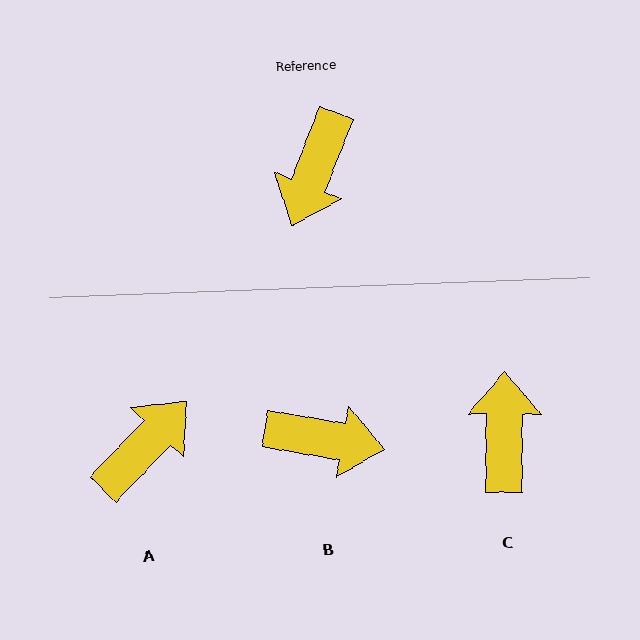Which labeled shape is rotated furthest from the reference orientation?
C, about 159 degrees away.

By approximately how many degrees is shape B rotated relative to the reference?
Approximately 102 degrees counter-clockwise.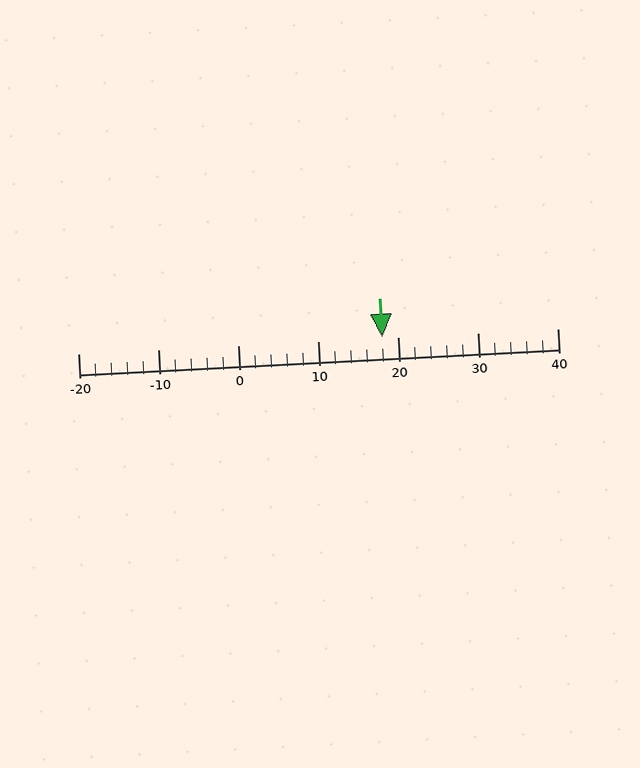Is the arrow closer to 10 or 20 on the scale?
The arrow is closer to 20.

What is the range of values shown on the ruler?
The ruler shows values from -20 to 40.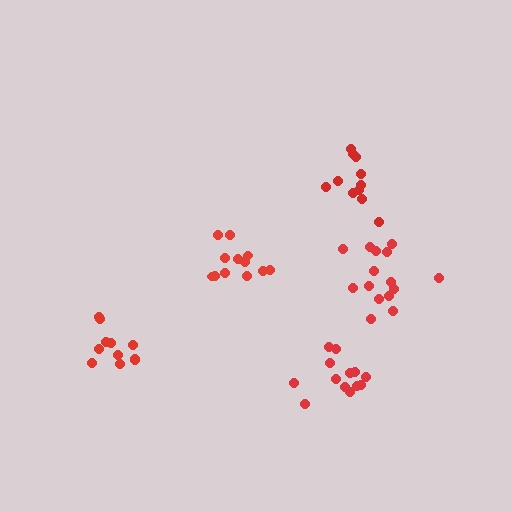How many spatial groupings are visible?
There are 5 spatial groupings.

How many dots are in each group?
Group 1: 13 dots, Group 2: 11 dots, Group 3: 11 dots, Group 4: 15 dots, Group 5: 12 dots (62 total).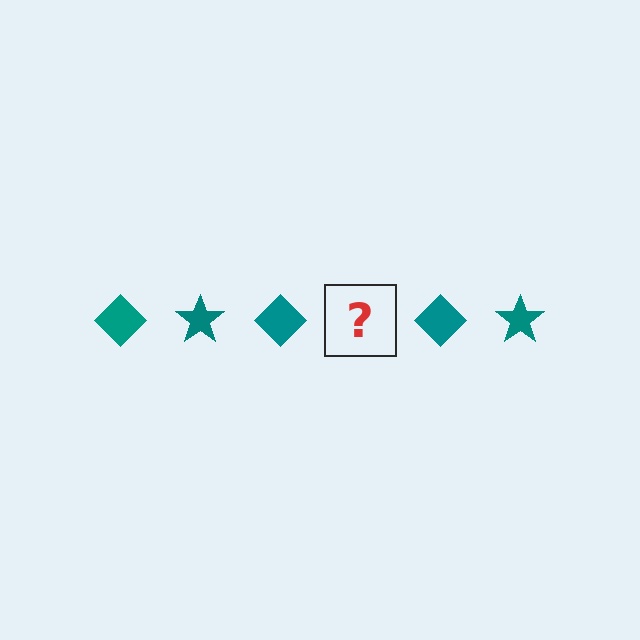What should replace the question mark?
The question mark should be replaced with a teal star.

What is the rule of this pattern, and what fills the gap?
The rule is that the pattern cycles through diamond, star shapes in teal. The gap should be filled with a teal star.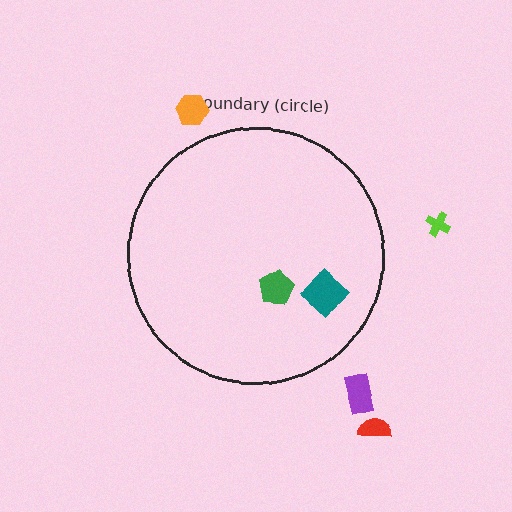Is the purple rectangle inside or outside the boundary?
Outside.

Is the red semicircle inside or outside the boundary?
Outside.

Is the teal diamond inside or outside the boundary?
Inside.